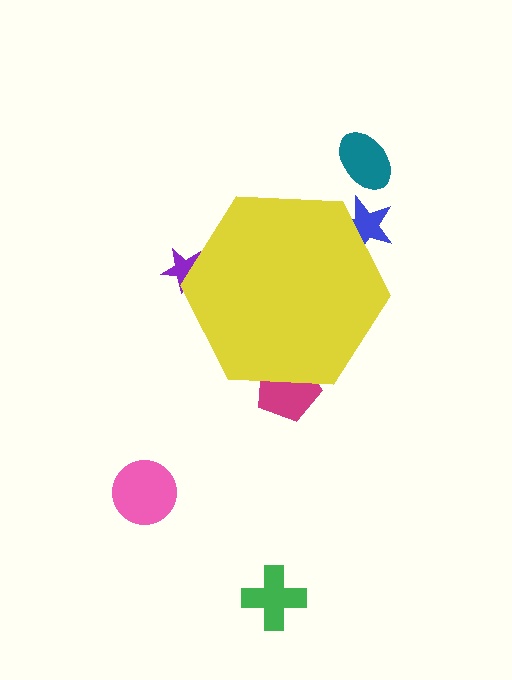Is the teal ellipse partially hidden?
No, the teal ellipse is fully visible.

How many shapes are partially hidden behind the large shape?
3 shapes are partially hidden.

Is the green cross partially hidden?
No, the green cross is fully visible.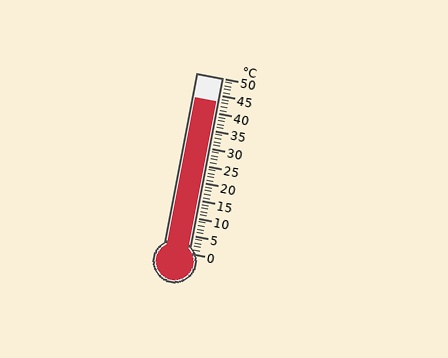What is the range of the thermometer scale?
The thermometer scale ranges from 0°C to 50°C.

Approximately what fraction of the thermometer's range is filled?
The thermometer is filled to approximately 85% of its range.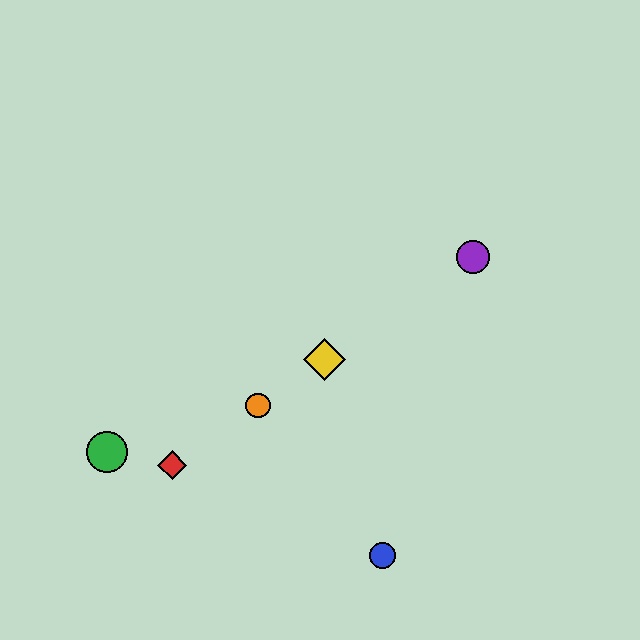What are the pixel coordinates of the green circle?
The green circle is at (107, 452).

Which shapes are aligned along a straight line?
The red diamond, the yellow diamond, the purple circle, the orange circle are aligned along a straight line.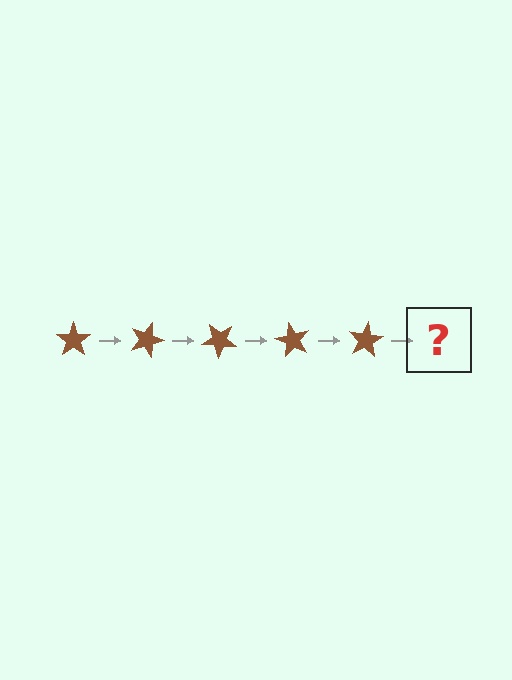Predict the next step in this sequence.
The next step is a brown star rotated 100 degrees.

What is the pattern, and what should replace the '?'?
The pattern is that the star rotates 20 degrees each step. The '?' should be a brown star rotated 100 degrees.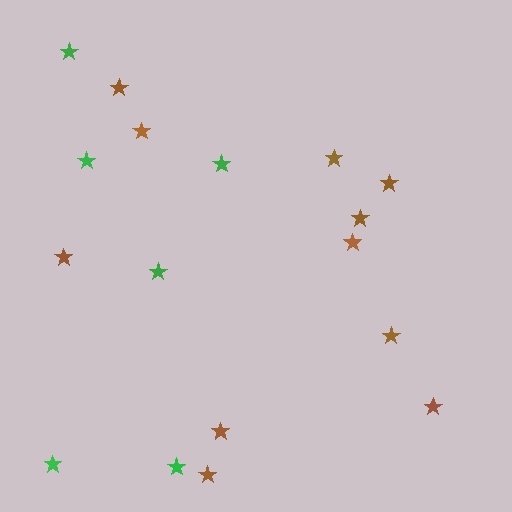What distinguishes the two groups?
There are 2 groups: one group of brown stars (11) and one group of green stars (6).